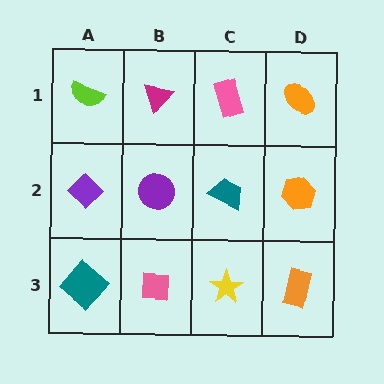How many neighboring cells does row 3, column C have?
3.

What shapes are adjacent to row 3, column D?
An orange hexagon (row 2, column D), a yellow star (row 3, column C).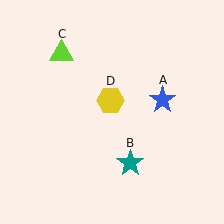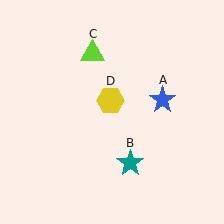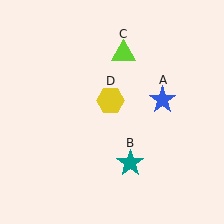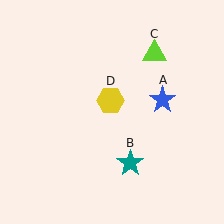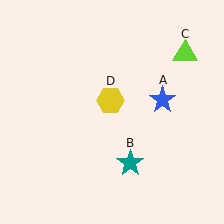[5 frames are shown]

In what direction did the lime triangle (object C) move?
The lime triangle (object C) moved right.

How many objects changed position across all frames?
1 object changed position: lime triangle (object C).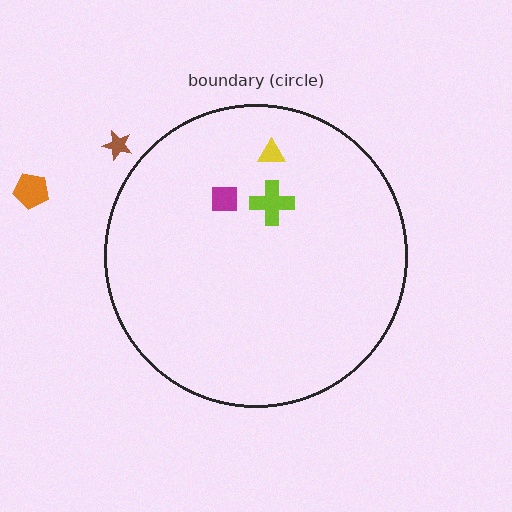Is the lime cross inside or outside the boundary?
Inside.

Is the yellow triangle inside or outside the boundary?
Inside.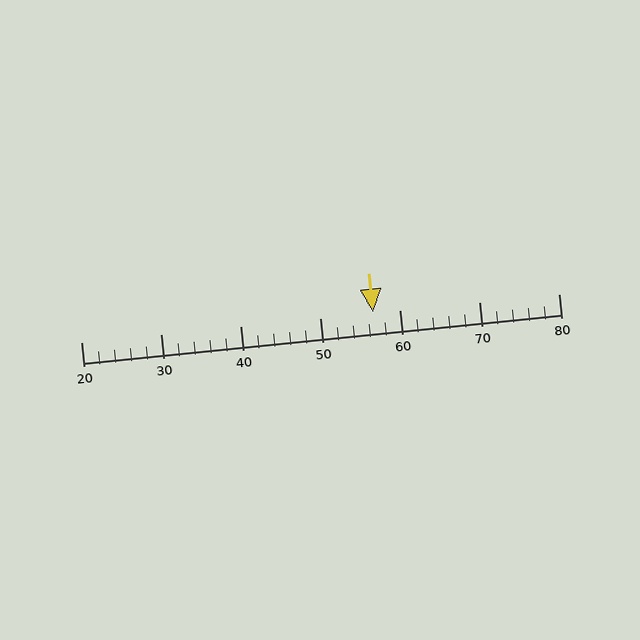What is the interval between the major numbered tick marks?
The major tick marks are spaced 10 units apart.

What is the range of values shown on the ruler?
The ruler shows values from 20 to 80.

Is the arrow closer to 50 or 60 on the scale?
The arrow is closer to 60.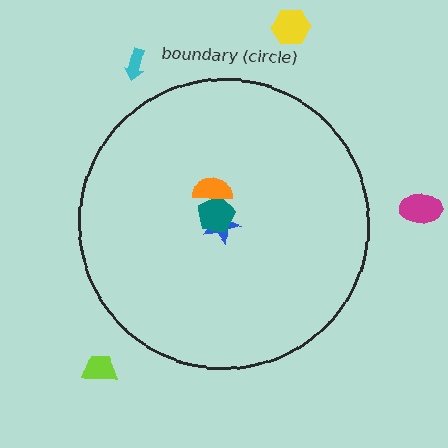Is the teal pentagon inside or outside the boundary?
Inside.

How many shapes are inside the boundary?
3 inside, 4 outside.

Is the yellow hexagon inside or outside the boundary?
Outside.